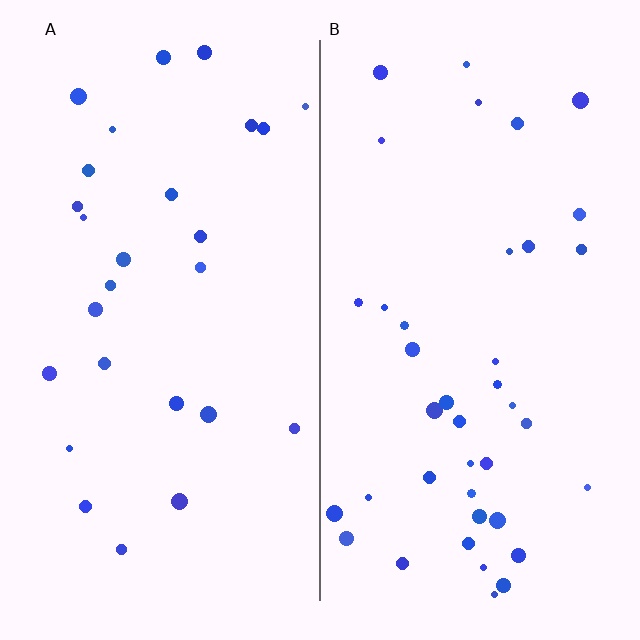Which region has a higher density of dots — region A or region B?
B (the right).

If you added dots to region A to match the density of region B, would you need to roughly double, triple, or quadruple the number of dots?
Approximately double.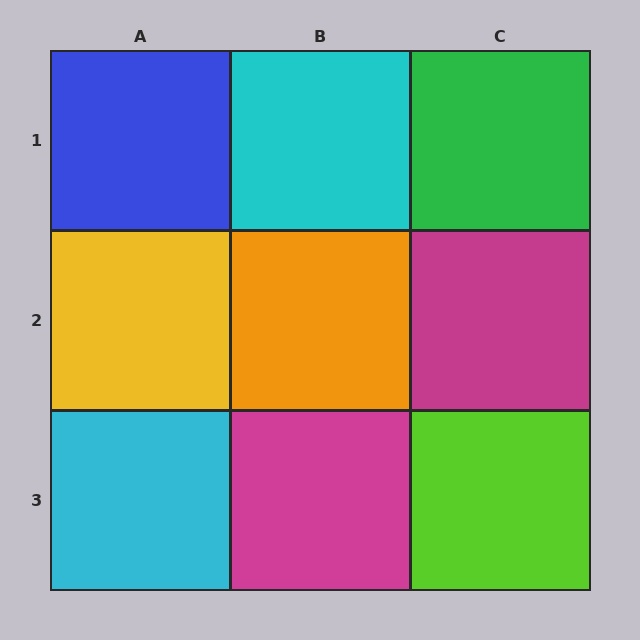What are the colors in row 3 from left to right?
Cyan, magenta, lime.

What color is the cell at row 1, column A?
Blue.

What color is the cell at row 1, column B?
Cyan.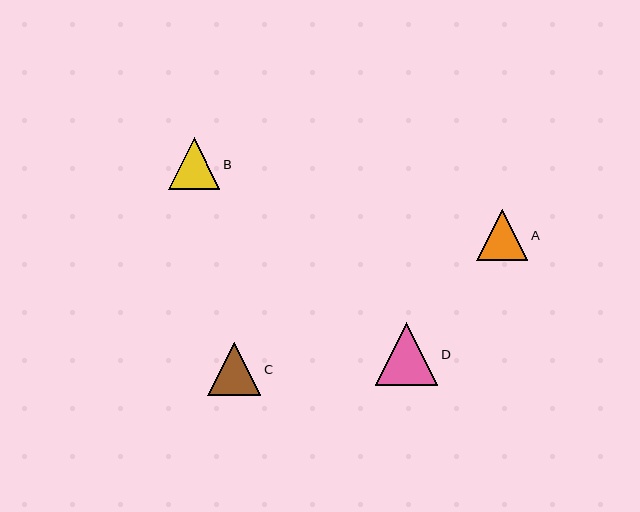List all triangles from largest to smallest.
From largest to smallest: D, C, B, A.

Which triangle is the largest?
Triangle D is the largest with a size of approximately 62 pixels.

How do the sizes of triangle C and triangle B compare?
Triangle C and triangle B are approximately the same size.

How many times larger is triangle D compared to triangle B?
Triangle D is approximately 1.2 times the size of triangle B.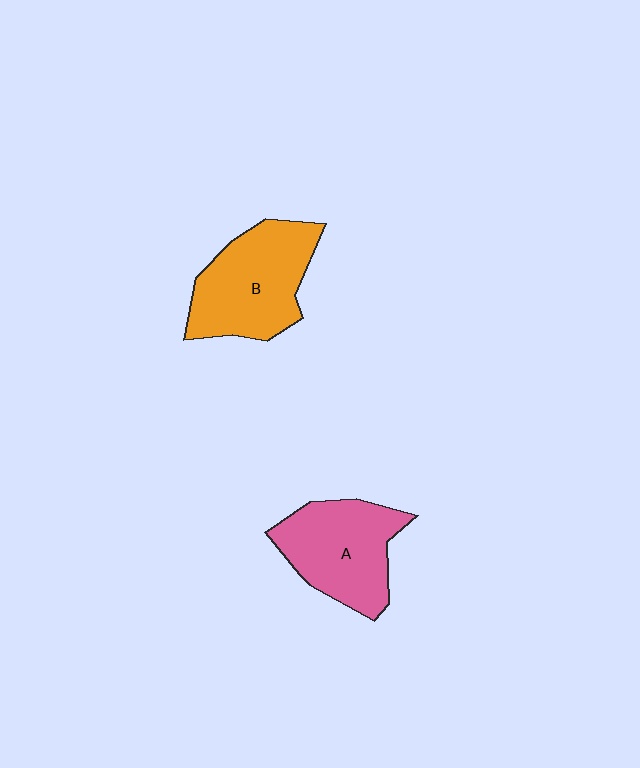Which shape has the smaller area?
Shape A (pink).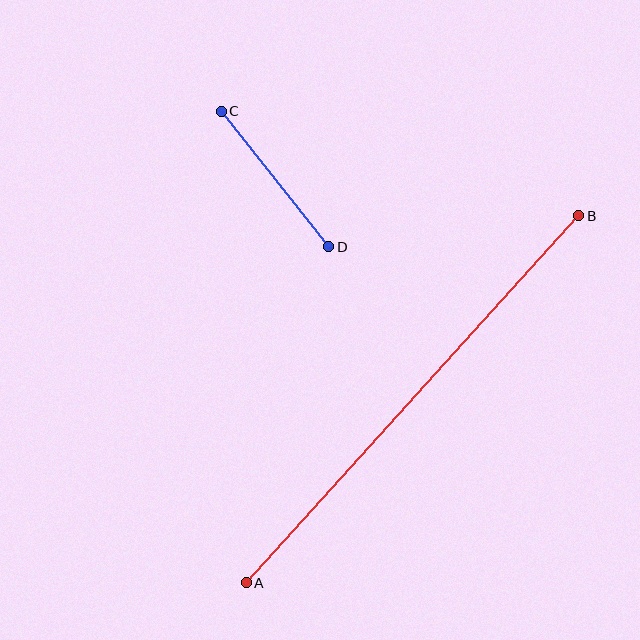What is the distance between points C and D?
The distance is approximately 173 pixels.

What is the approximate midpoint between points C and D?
The midpoint is at approximately (275, 179) pixels.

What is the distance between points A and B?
The distance is approximately 495 pixels.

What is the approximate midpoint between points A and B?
The midpoint is at approximately (413, 399) pixels.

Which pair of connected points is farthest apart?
Points A and B are farthest apart.